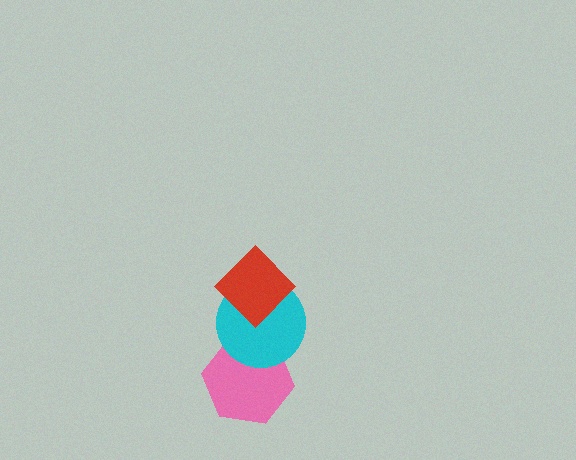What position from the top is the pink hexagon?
The pink hexagon is 3rd from the top.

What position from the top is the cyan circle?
The cyan circle is 2nd from the top.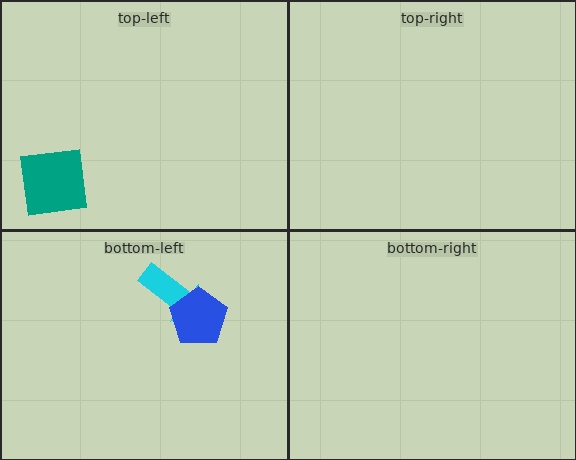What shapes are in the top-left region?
The teal square.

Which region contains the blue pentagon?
The bottom-left region.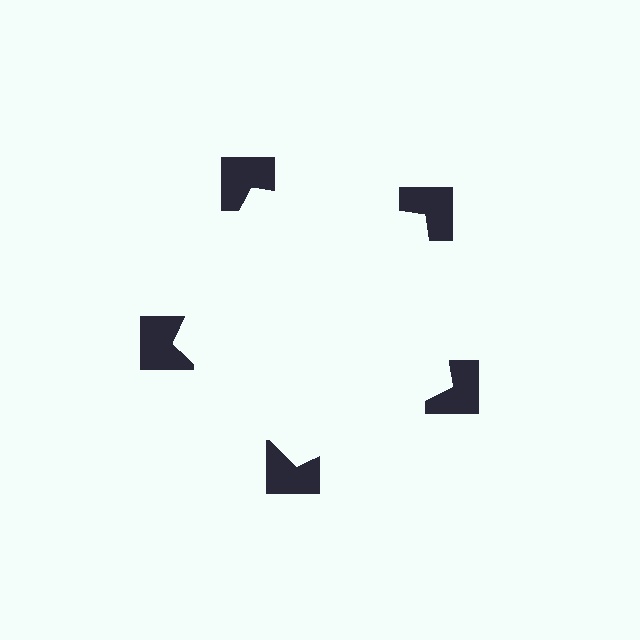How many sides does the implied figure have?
5 sides.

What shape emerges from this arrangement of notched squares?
An illusory pentagon — its edges are inferred from the aligned wedge cuts in the notched squares, not physically drawn.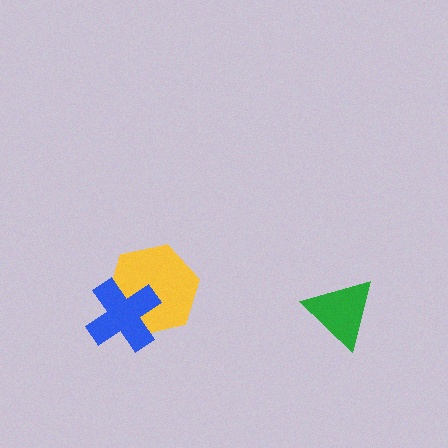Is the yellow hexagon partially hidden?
Yes, it is partially covered by another shape.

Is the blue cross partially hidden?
No, no other shape covers it.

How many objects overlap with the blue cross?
1 object overlaps with the blue cross.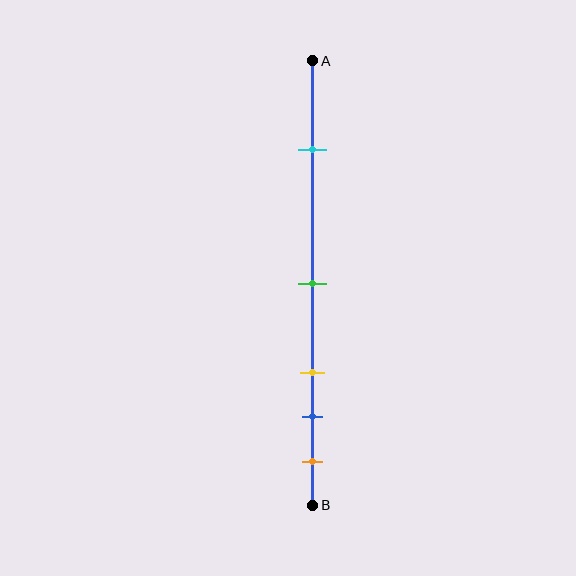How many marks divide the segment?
There are 5 marks dividing the segment.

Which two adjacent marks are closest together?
The blue and orange marks are the closest adjacent pair.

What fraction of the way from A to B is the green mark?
The green mark is approximately 50% (0.5) of the way from A to B.